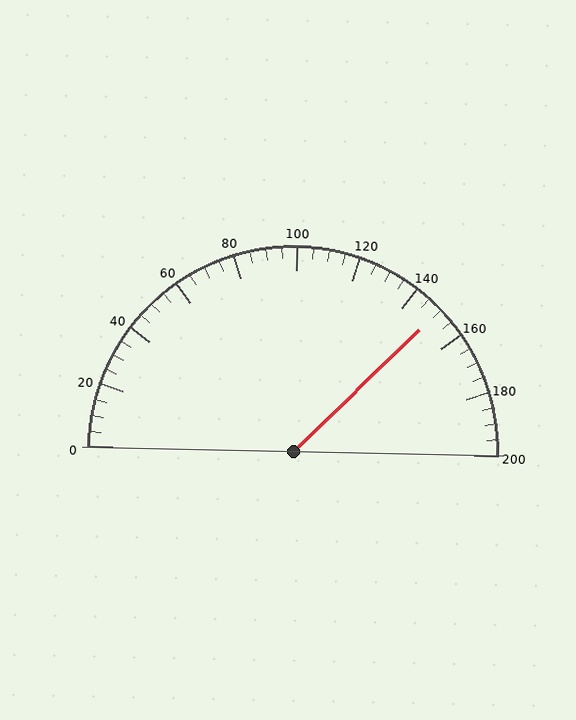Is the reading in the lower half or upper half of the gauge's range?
The reading is in the upper half of the range (0 to 200).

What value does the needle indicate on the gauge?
The needle indicates approximately 150.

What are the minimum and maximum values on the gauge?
The gauge ranges from 0 to 200.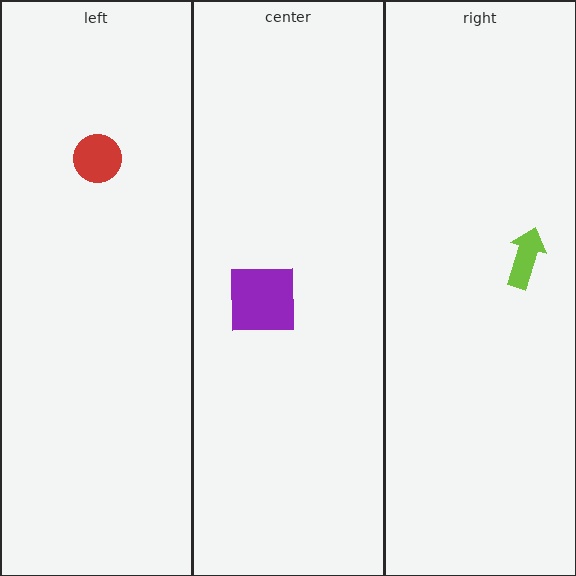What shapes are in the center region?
The purple square.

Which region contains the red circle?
The left region.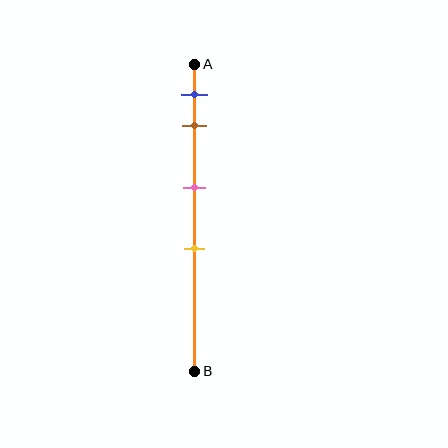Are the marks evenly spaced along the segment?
No, the marks are not evenly spaced.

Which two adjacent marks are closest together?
The blue and brown marks are the closest adjacent pair.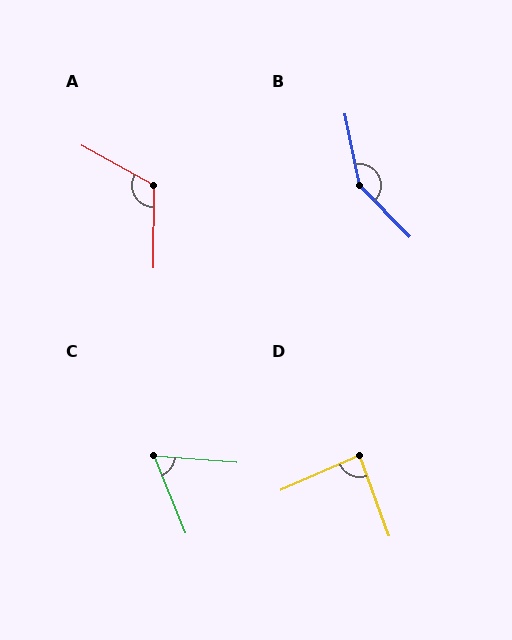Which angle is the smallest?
C, at approximately 64 degrees.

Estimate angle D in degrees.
Approximately 87 degrees.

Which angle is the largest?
B, at approximately 147 degrees.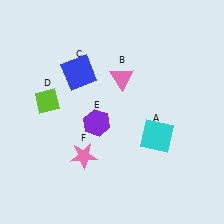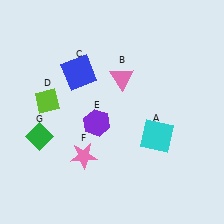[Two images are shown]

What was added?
A green diamond (G) was added in Image 2.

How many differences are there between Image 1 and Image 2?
There is 1 difference between the two images.